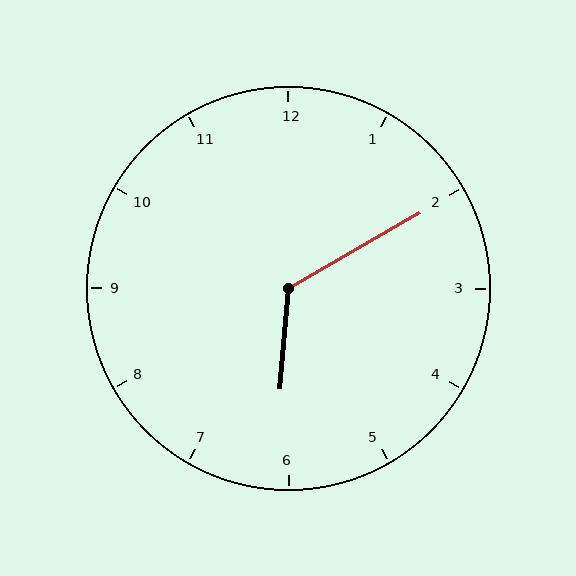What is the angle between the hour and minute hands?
Approximately 125 degrees.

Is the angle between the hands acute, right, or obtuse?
It is obtuse.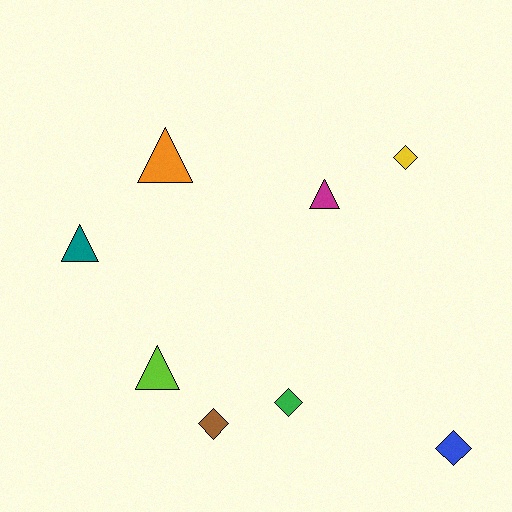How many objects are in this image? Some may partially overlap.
There are 8 objects.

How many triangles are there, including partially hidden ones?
There are 4 triangles.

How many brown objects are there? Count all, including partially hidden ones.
There is 1 brown object.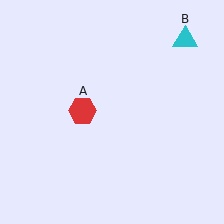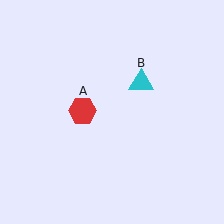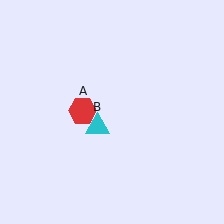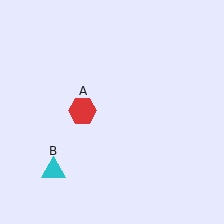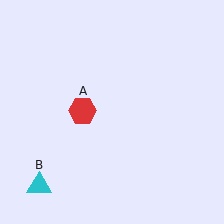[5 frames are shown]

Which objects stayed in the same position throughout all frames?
Red hexagon (object A) remained stationary.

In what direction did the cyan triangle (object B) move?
The cyan triangle (object B) moved down and to the left.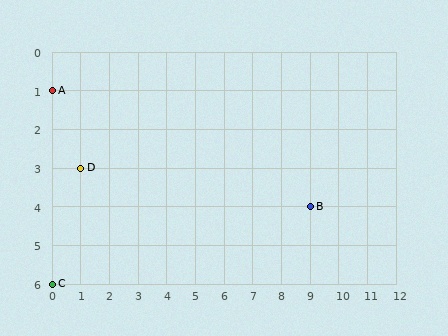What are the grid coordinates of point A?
Point A is at grid coordinates (0, 1).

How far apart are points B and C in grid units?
Points B and C are 9 columns and 2 rows apart (about 9.2 grid units diagonally).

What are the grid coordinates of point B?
Point B is at grid coordinates (9, 4).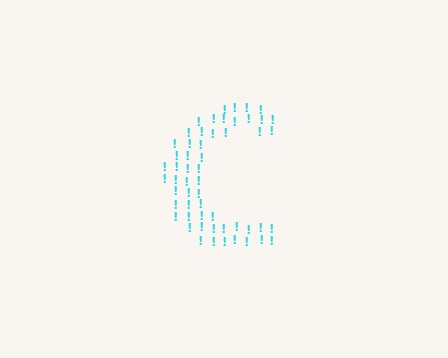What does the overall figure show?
The overall figure shows the letter C.